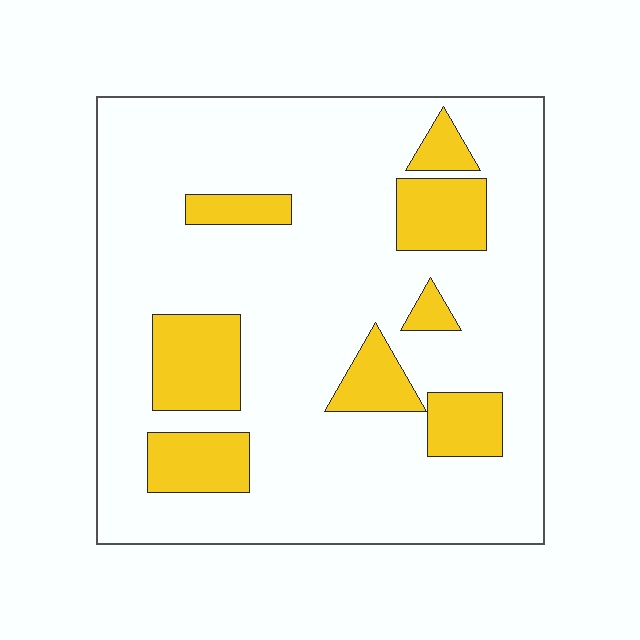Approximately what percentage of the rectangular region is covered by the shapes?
Approximately 20%.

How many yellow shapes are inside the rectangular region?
8.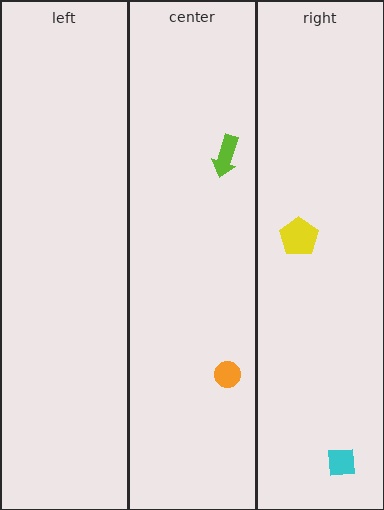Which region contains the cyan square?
The right region.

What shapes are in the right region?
The yellow pentagon, the cyan square.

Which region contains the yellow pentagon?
The right region.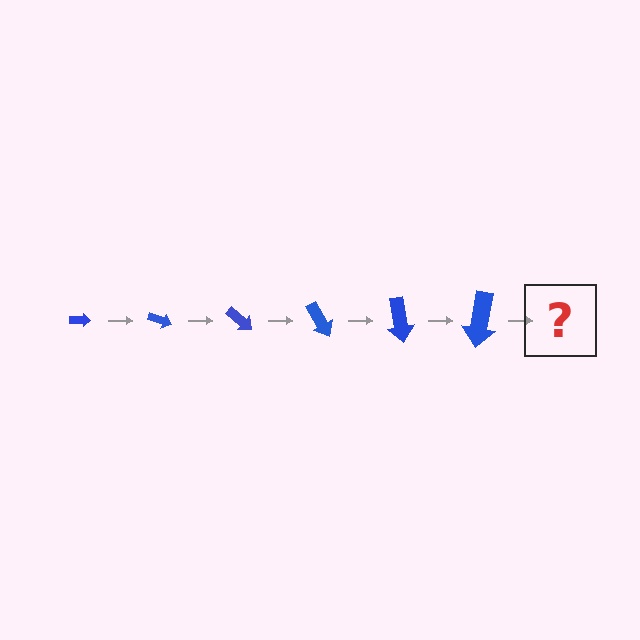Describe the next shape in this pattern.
It should be an arrow, larger than the previous one and rotated 120 degrees from the start.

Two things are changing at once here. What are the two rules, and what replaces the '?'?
The two rules are that the arrow grows larger each step and it rotates 20 degrees each step. The '?' should be an arrow, larger than the previous one and rotated 120 degrees from the start.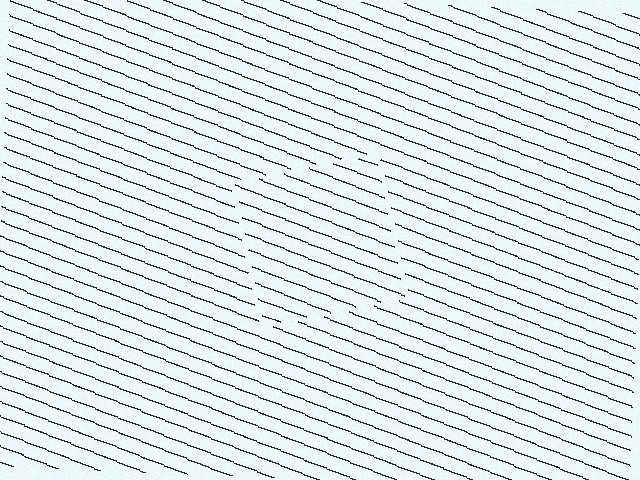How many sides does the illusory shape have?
4 sides — the line-ends trace a square.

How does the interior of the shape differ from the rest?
The interior of the shape contains the same grating, shifted by half a period — the contour is defined by the phase discontinuity where line-ends from the inner and outer gratings abut.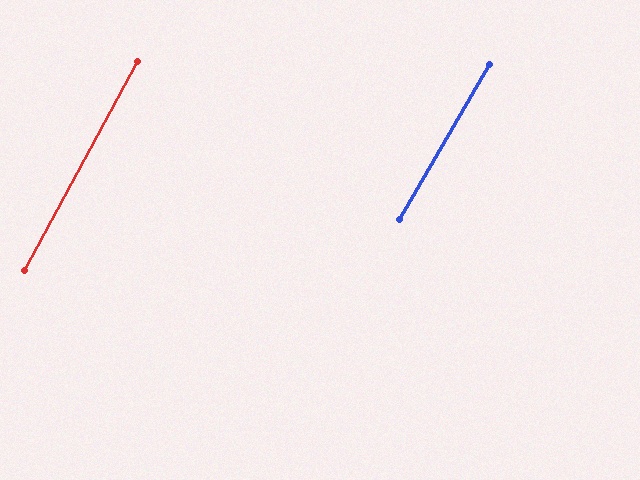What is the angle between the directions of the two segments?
Approximately 2 degrees.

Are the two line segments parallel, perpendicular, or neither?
Parallel — their directions differ by only 1.7°.